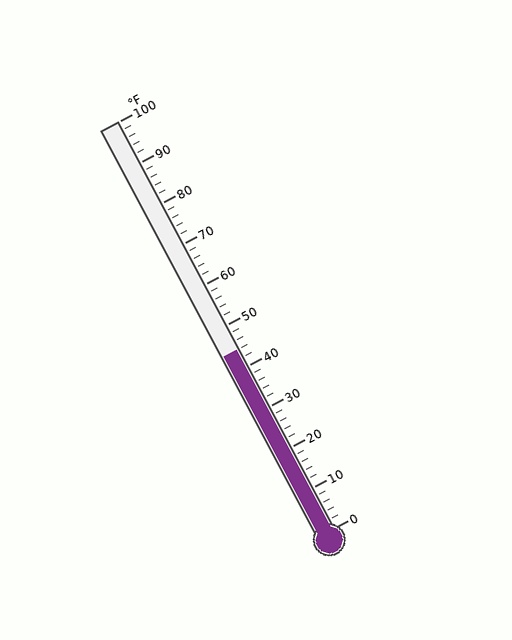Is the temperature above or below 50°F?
The temperature is below 50°F.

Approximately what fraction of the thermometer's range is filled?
The thermometer is filled to approximately 45% of its range.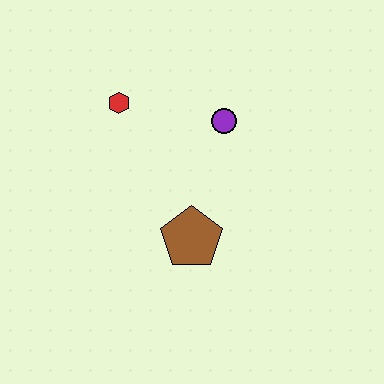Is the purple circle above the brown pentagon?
Yes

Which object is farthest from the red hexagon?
The brown pentagon is farthest from the red hexagon.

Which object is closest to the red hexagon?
The purple circle is closest to the red hexagon.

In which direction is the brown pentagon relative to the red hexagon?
The brown pentagon is below the red hexagon.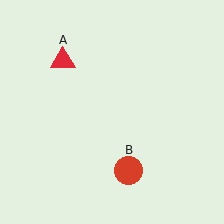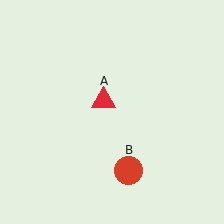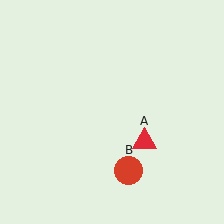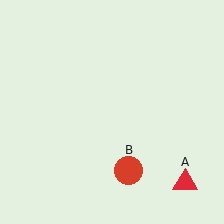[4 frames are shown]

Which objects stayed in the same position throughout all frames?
Red circle (object B) remained stationary.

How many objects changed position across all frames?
1 object changed position: red triangle (object A).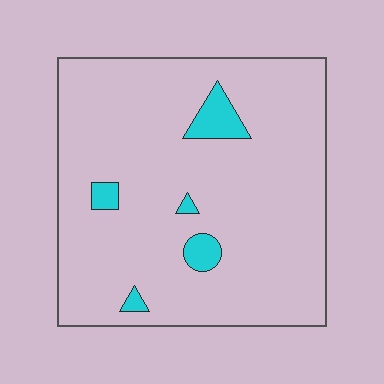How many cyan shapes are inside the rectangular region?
5.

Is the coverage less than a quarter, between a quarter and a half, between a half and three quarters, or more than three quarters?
Less than a quarter.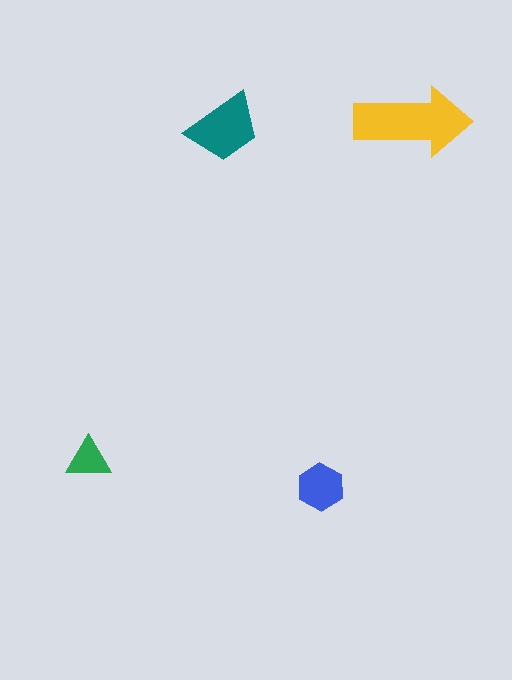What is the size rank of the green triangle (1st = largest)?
4th.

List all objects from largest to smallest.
The yellow arrow, the teal trapezoid, the blue hexagon, the green triangle.